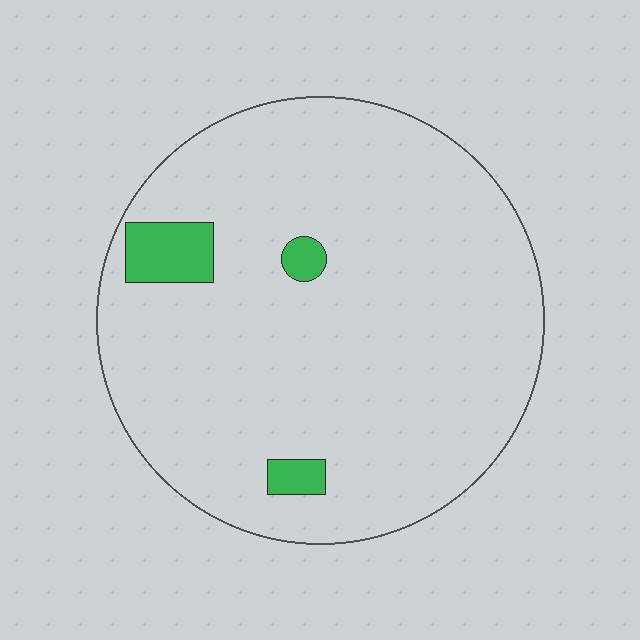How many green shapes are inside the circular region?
3.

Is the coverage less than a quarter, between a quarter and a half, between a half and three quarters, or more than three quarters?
Less than a quarter.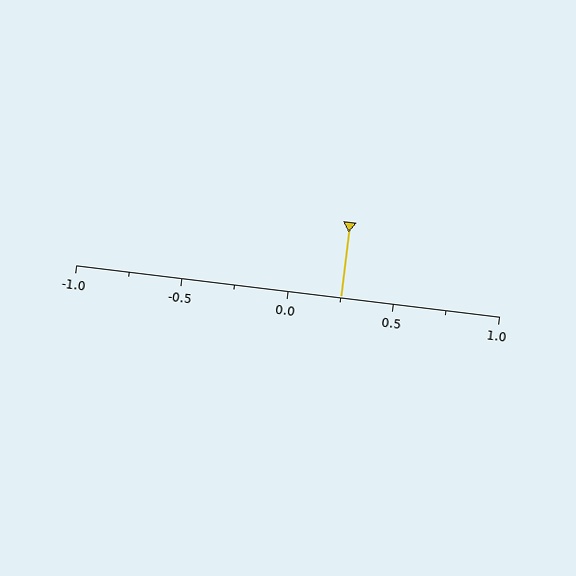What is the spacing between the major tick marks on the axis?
The major ticks are spaced 0.5 apart.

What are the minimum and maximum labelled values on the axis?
The axis runs from -1.0 to 1.0.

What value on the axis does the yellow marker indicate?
The marker indicates approximately 0.25.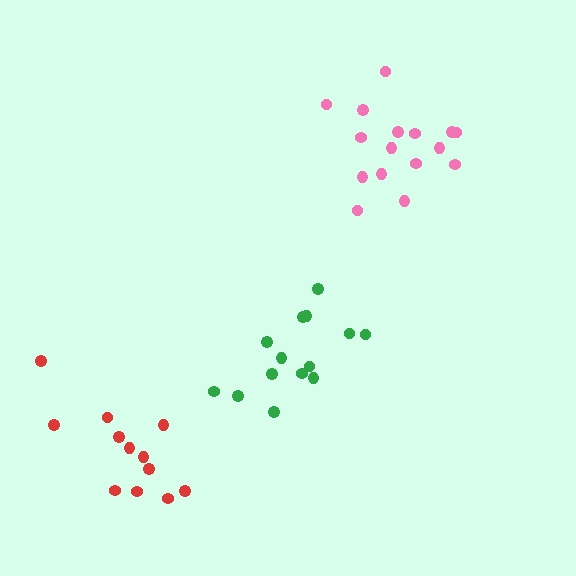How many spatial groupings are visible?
There are 3 spatial groupings.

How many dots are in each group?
Group 1: 12 dots, Group 2: 14 dots, Group 3: 16 dots (42 total).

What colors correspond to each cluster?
The clusters are colored: red, green, pink.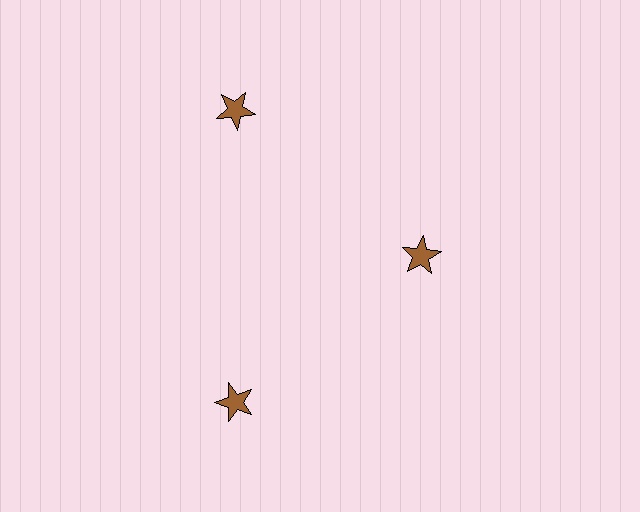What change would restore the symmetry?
The symmetry would be restored by moving it outward, back onto the ring so that all 3 stars sit at equal angles and equal distance from the center.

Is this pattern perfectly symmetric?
No. The 3 brown stars are arranged in a ring, but one element near the 3 o'clock position is pulled inward toward the center, breaking the 3-fold rotational symmetry.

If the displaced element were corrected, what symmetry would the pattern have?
It would have 3-fold rotational symmetry — the pattern would map onto itself every 120 degrees.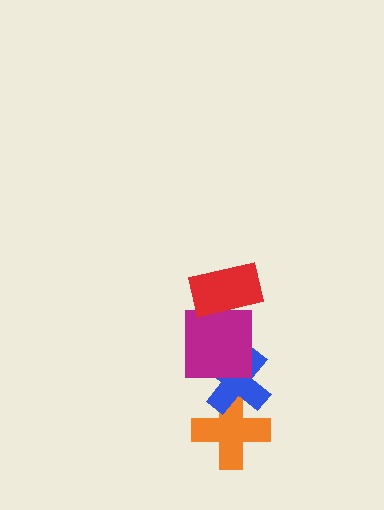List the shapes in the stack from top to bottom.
From top to bottom: the red rectangle, the magenta square, the blue cross, the orange cross.